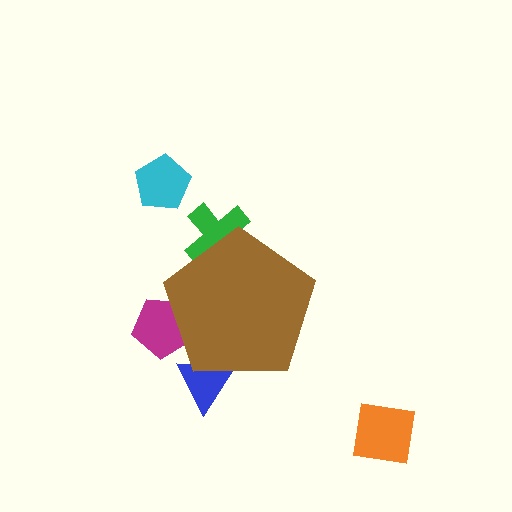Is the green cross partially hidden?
Yes, the green cross is partially hidden behind the brown pentagon.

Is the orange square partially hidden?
No, the orange square is fully visible.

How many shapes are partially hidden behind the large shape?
3 shapes are partially hidden.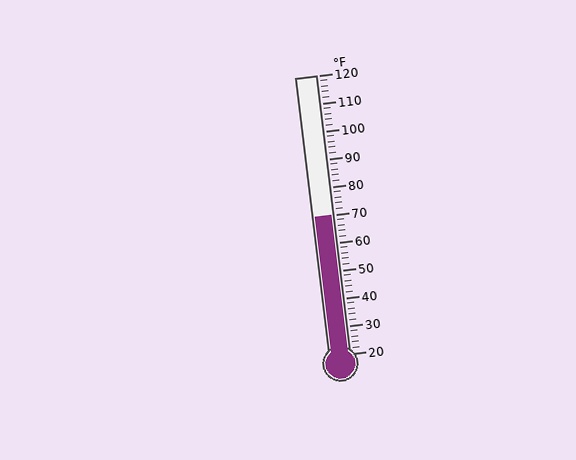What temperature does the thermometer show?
The thermometer shows approximately 70°F.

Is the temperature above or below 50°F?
The temperature is above 50°F.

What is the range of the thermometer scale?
The thermometer scale ranges from 20°F to 120°F.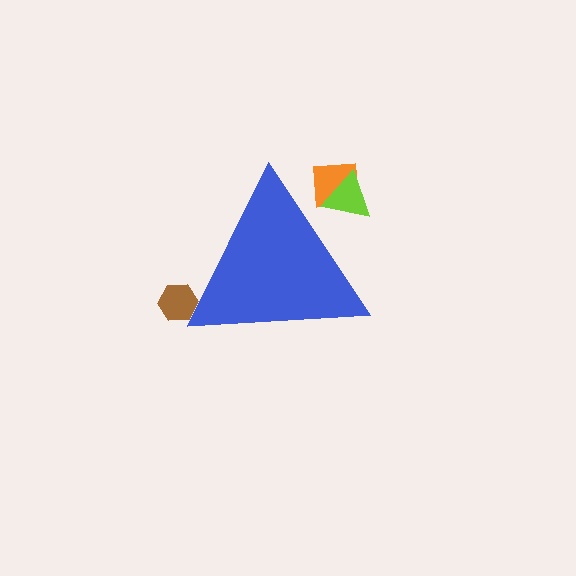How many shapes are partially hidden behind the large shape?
3 shapes are partially hidden.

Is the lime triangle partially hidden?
Yes, the lime triangle is partially hidden behind the blue triangle.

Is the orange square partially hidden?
Yes, the orange square is partially hidden behind the blue triangle.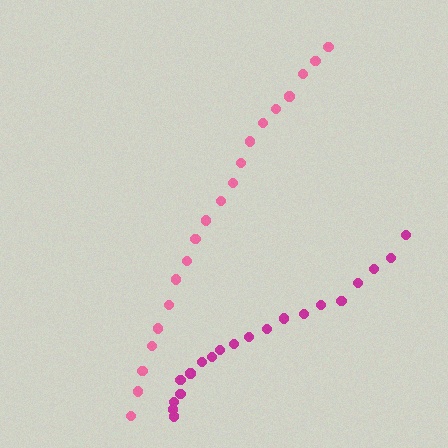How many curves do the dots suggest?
There are 2 distinct paths.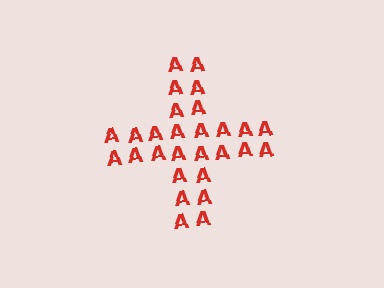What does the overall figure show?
The overall figure shows a cross.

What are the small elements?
The small elements are letter A's.